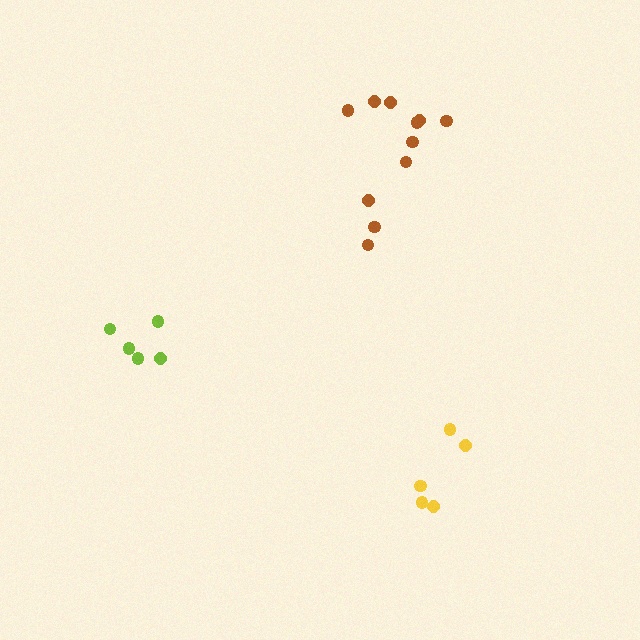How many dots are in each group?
Group 1: 5 dots, Group 2: 11 dots, Group 3: 5 dots (21 total).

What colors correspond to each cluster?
The clusters are colored: yellow, brown, lime.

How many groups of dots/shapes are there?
There are 3 groups.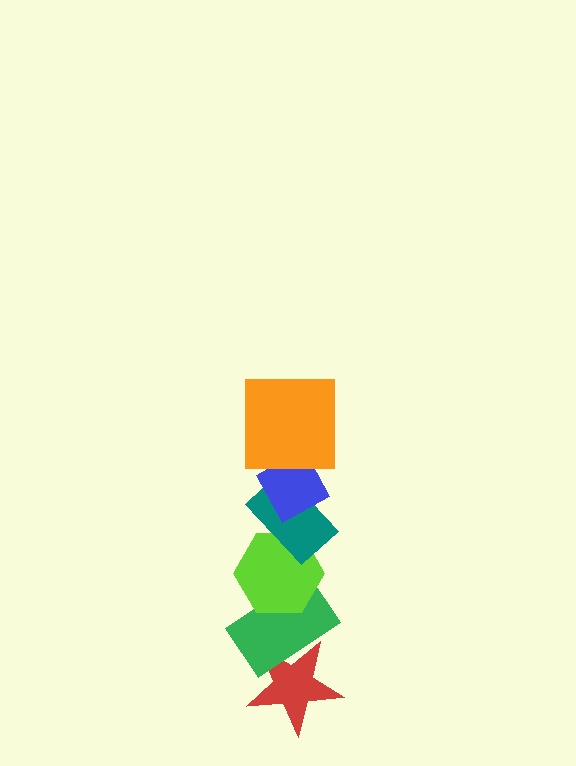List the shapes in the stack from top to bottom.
From top to bottom: the orange square, the blue diamond, the teal rectangle, the lime hexagon, the green rectangle, the red star.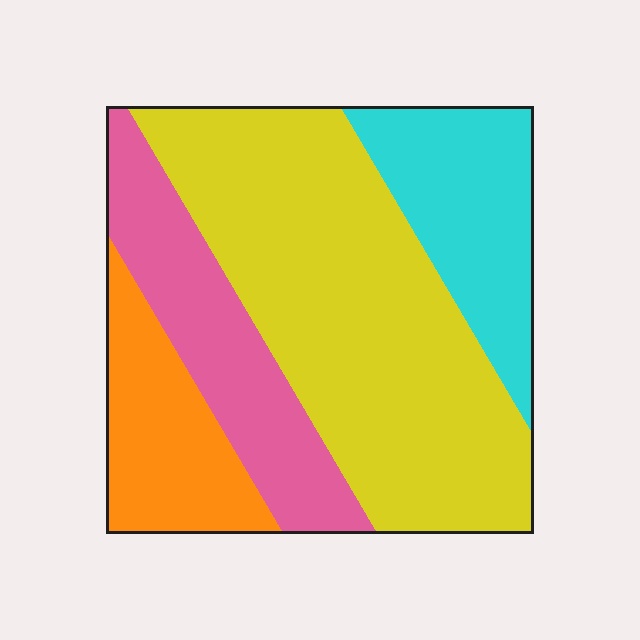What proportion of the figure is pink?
Pink covers 19% of the figure.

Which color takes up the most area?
Yellow, at roughly 50%.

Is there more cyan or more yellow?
Yellow.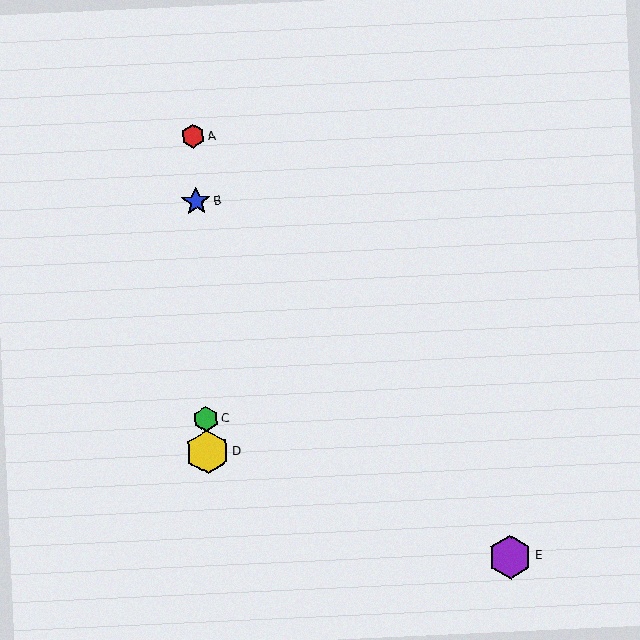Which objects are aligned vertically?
Objects A, B, C, D are aligned vertically.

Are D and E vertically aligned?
No, D is at x≈207 and E is at x≈510.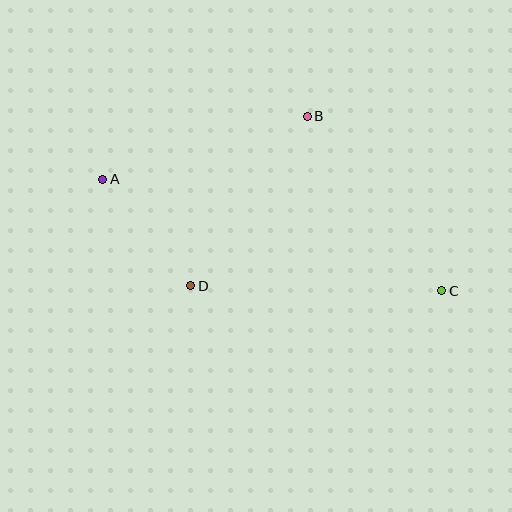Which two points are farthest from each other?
Points A and C are farthest from each other.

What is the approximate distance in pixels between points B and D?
The distance between B and D is approximately 206 pixels.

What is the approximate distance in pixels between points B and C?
The distance between B and C is approximately 220 pixels.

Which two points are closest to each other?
Points A and D are closest to each other.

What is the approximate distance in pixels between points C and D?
The distance between C and D is approximately 251 pixels.